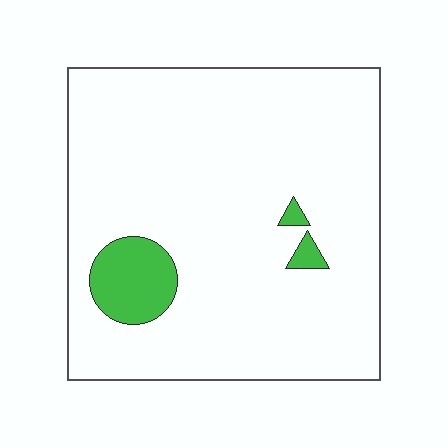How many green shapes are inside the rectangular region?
3.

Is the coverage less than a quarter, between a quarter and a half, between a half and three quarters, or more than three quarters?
Less than a quarter.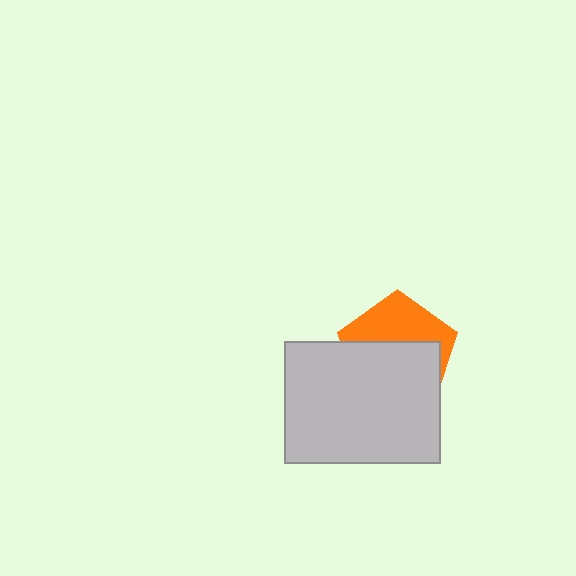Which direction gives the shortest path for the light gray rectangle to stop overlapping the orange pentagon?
Moving down gives the shortest separation.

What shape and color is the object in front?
The object in front is a light gray rectangle.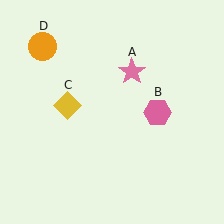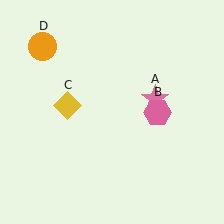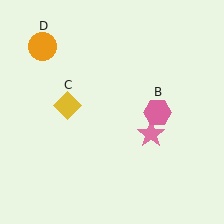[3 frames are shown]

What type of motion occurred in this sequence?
The pink star (object A) rotated clockwise around the center of the scene.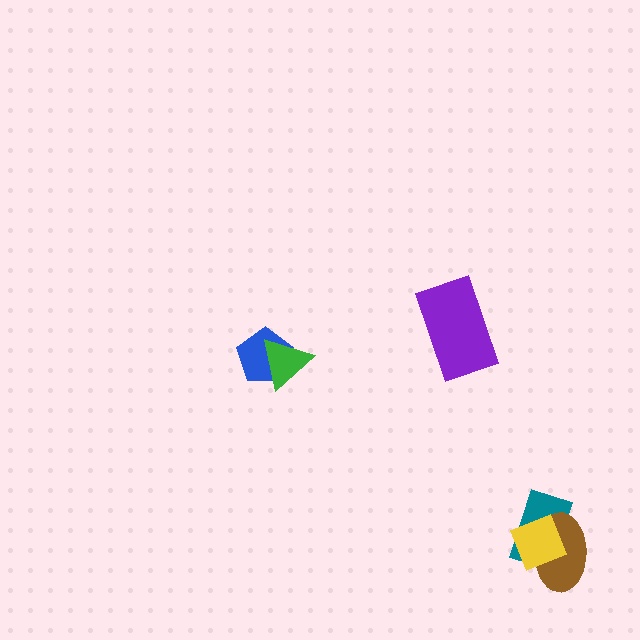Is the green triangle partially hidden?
No, no other shape covers it.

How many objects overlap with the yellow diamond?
2 objects overlap with the yellow diamond.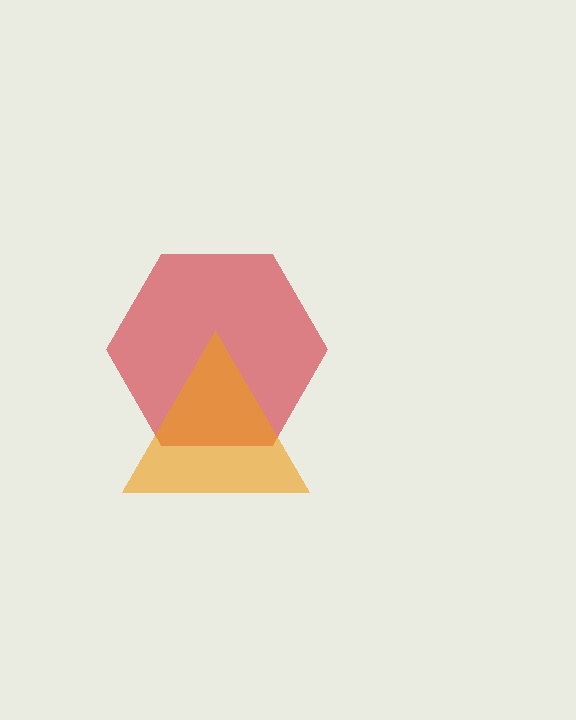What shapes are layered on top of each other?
The layered shapes are: a red hexagon, an orange triangle.